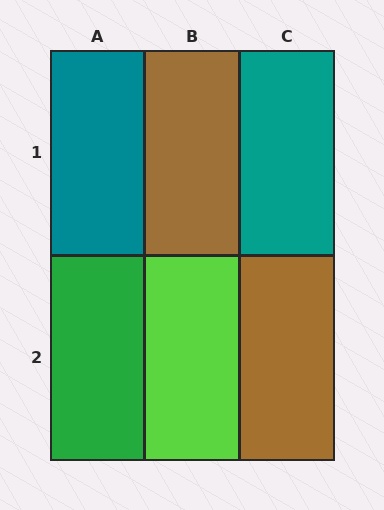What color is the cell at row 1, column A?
Teal.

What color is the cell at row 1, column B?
Brown.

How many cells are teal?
2 cells are teal.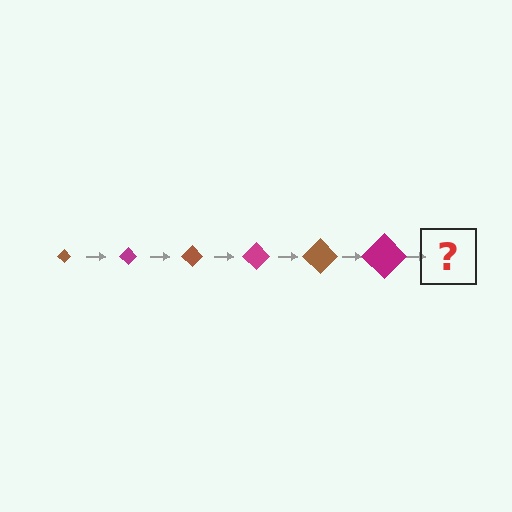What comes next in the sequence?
The next element should be a brown diamond, larger than the previous one.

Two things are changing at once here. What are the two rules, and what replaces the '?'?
The two rules are that the diamond grows larger each step and the color cycles through brown and magenta. The '?' should be a brown diamond, larger than the previous one.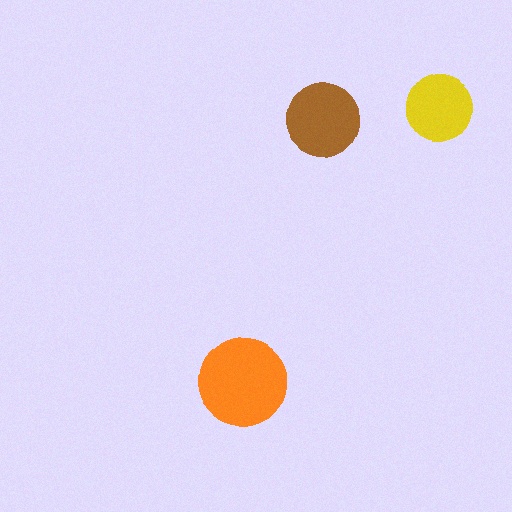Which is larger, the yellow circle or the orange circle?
The orange one.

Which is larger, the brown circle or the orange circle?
The orange one.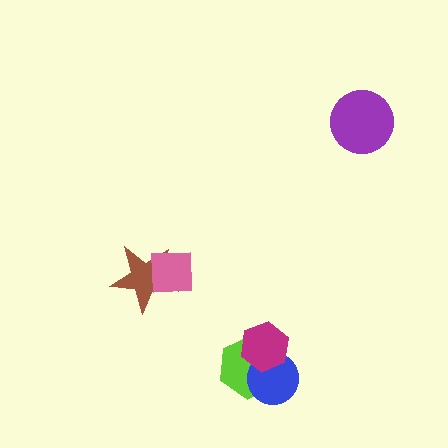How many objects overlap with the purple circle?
0 objects overlap with the purple circle.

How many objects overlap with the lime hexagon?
2 objects overlap with the lime hexagon.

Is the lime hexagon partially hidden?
Yes, it is partially covered by another shape.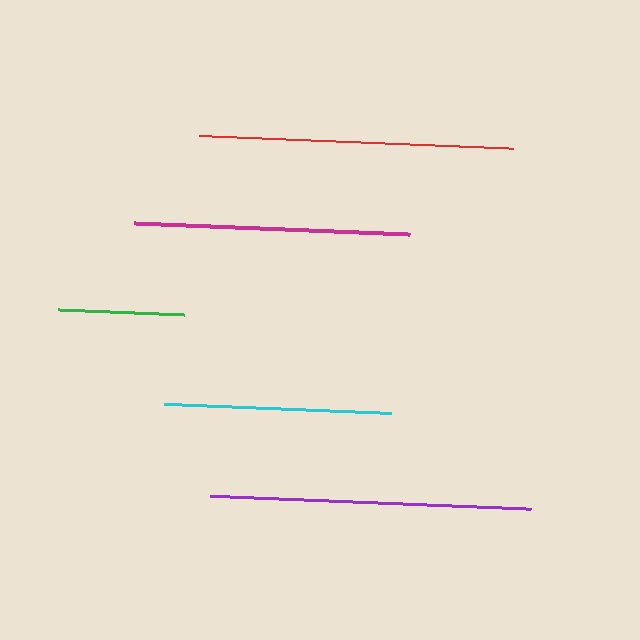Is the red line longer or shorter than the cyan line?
The red line is longer than the cyan line.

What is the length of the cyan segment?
The cyan segment is approximately 228 pixels long.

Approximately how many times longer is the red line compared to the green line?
The red line is approximately 2.5 times the length of the green line.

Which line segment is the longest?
The purple line is the longest at approximately 320 pixels.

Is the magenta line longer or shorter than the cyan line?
The magenta line is longer than the cyan line.